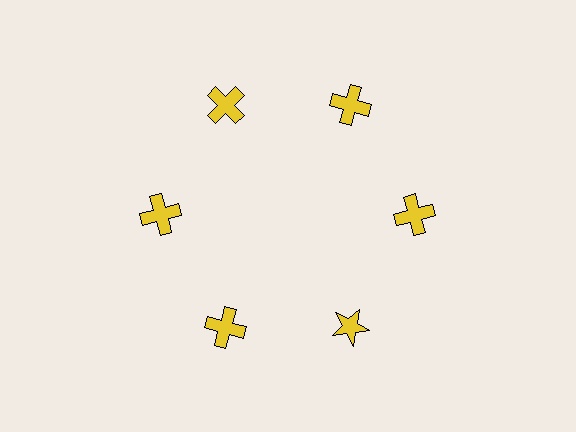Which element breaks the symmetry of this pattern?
The yellow star at roughly the 5 o'clock position breaks the symmetry. All other shapes are yellow crosses.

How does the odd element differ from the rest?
It has a different shape: star instead of cross.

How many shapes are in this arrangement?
There are 6 shapes arranged in a ring pattern.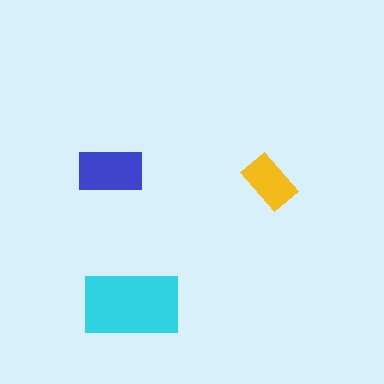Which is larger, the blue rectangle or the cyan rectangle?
The cyan one.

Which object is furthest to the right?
The yellow rectangle is rightmost.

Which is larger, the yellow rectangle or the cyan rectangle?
The cyan one.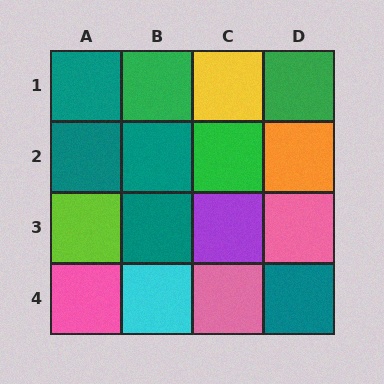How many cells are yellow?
1 cell is yellow.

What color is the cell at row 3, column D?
Pink.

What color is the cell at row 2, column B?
Teal.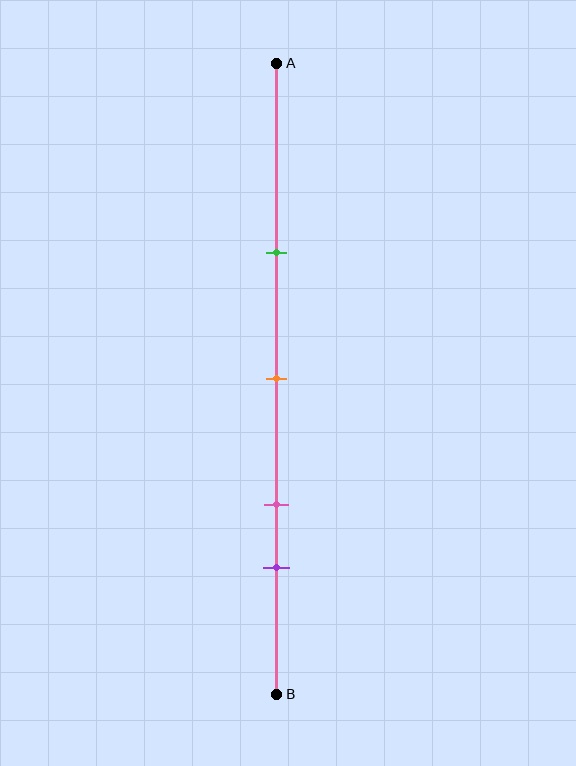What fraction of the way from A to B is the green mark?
The green mark is approximately 30% (0.3) of the way from A to B.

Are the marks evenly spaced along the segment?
No, the marks are not evenly spaced.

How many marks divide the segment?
There are 4 marks dividing the segment.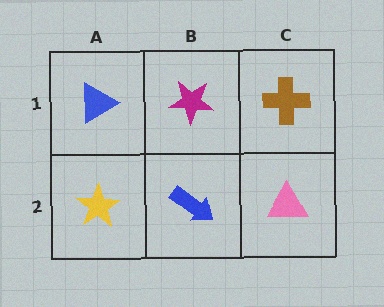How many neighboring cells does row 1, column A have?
2.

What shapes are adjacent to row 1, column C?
A pink triangle (row 2, column C), a magenta star (row 1, column B).